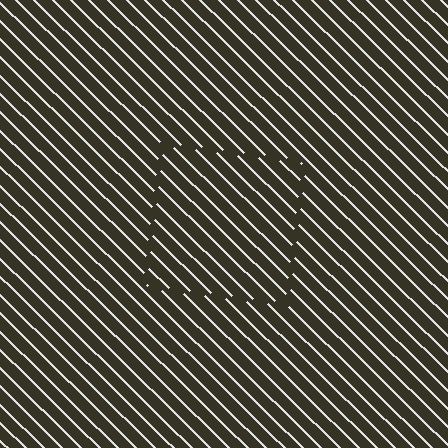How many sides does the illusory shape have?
4 sides — the line-ends trace a square.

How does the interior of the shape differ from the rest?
The interior of the shape contains the same grating, shifted by half a period — the contour is defined by the phase discontinuity where line-ends from the inner and outer gratings abut.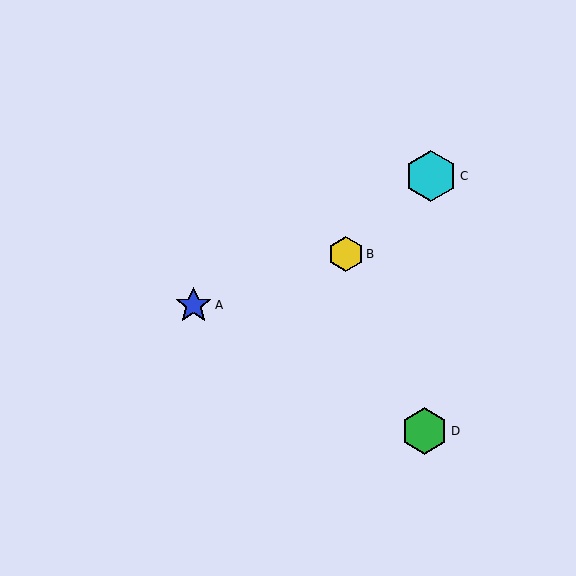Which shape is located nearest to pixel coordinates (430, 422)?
The green hexagon (labeled D) at (425, 431) is nearest to that location.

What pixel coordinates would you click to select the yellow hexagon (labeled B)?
Click at (346, 254) to select the yellow hexagon B.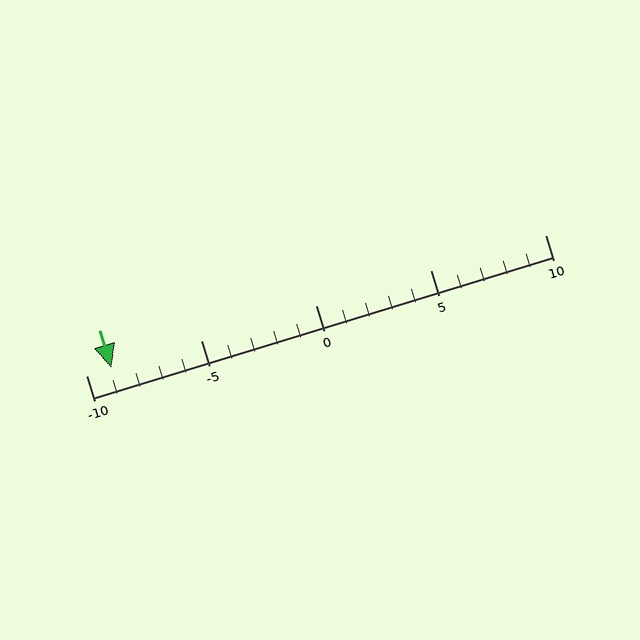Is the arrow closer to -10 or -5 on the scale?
The arrow is closer to -10.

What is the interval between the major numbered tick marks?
The major tick marks are spaced 5 units apart.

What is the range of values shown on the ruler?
The ruler shows values from -10 to 10.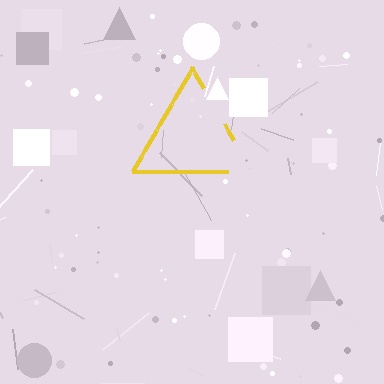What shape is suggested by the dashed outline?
The dashed outline suggests a triangle.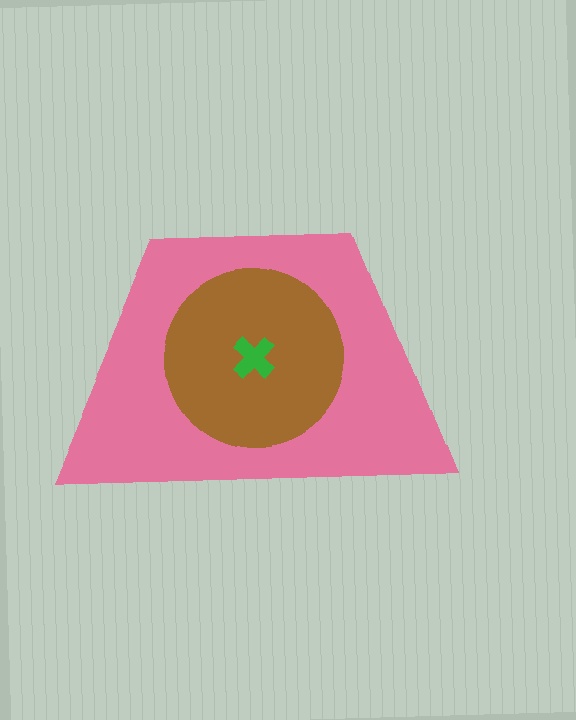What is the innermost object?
The green cross.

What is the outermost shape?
The pink trapezoid.